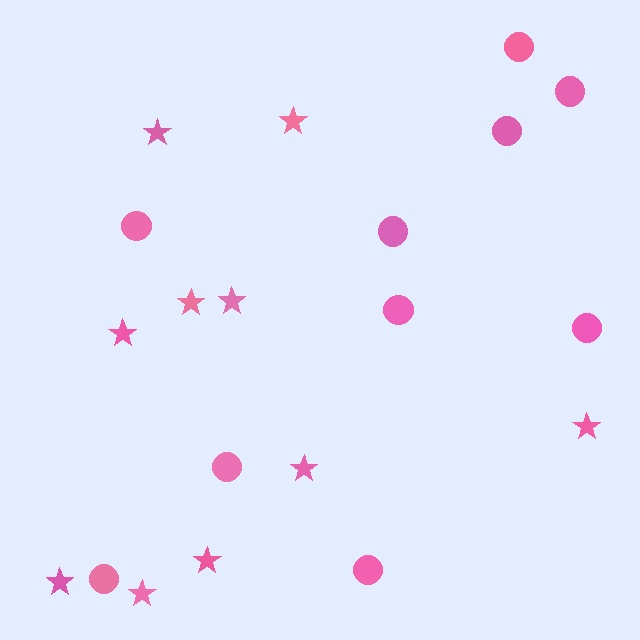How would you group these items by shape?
There are 2 groups: one group of stars (10) and one group of circles (10).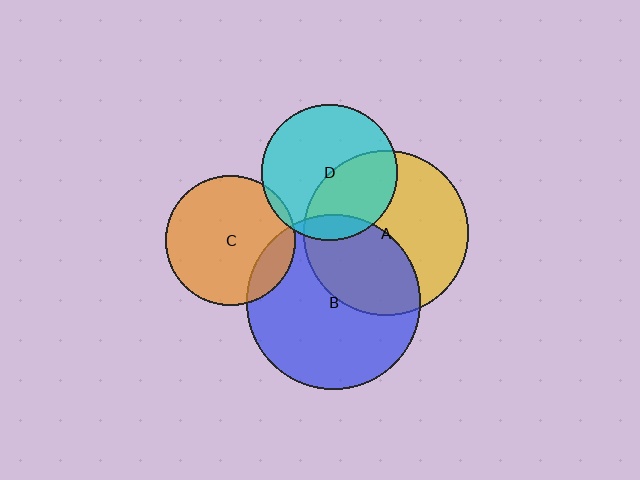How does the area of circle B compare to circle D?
Approximately 1.6 times.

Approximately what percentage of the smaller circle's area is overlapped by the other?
Approximately 10%.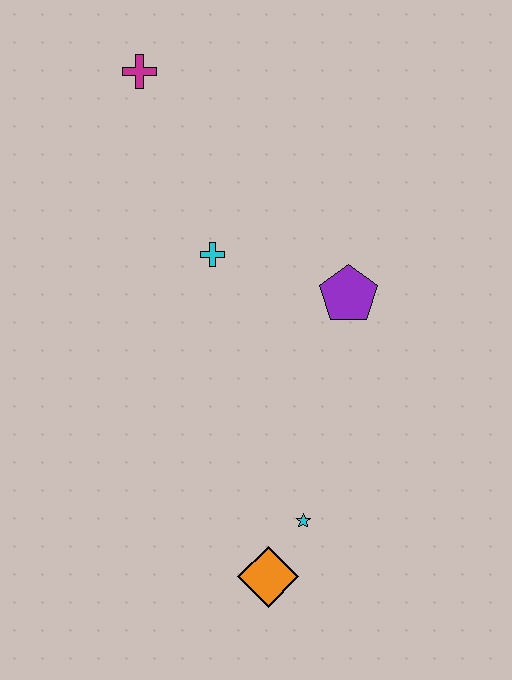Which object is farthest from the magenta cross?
The orange diamond is farthest from the magenta cross.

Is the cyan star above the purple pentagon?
No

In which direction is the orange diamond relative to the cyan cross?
The orange diamond is below the cyan cross.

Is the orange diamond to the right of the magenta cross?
Yes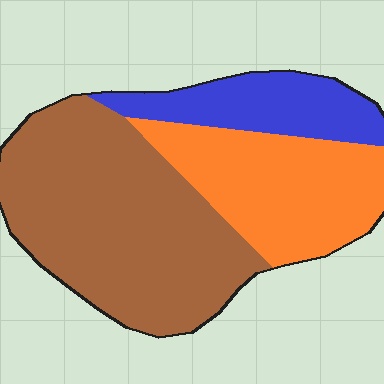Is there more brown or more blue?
Brown.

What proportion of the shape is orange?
Orange covers 30% of the shape.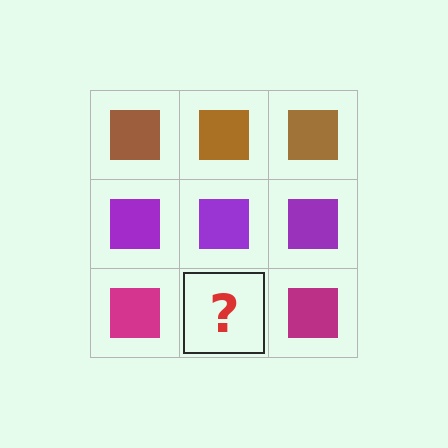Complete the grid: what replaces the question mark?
The question mark should be replaced with a magenta square.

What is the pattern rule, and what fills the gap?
The rule is that each row has a consistent color. The gap should be filled with a magenta square.